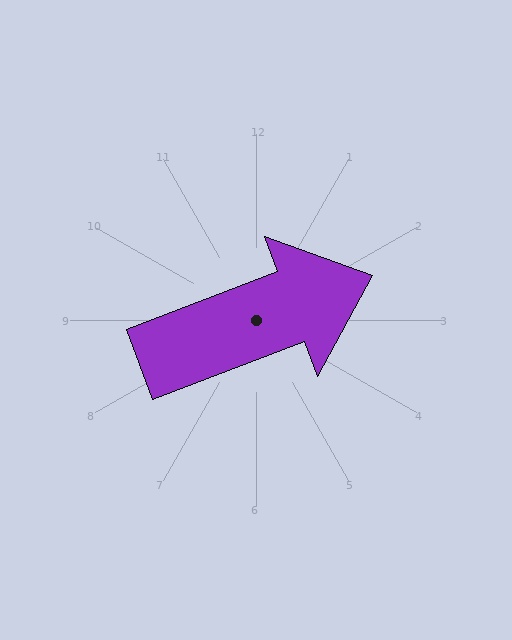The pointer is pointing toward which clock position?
Roughly 2 o'clock.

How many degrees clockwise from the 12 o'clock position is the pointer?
Approximately 69 degrees.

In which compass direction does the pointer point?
East.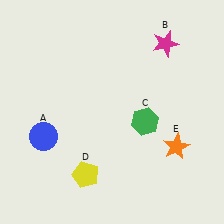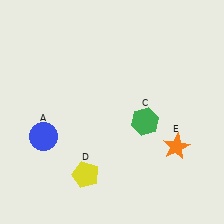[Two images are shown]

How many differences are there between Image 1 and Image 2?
There is 1 difference between the two images.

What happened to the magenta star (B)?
The magenta star (B) was removed in Image 2. It was in the top-right area of Image 1.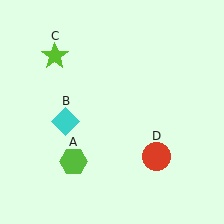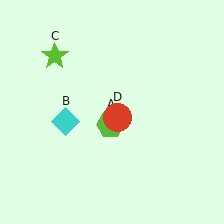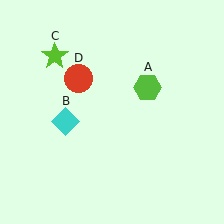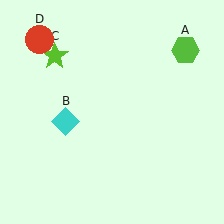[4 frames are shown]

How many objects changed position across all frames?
2 objects changed position: lime hexagon (object A), red circle (object D).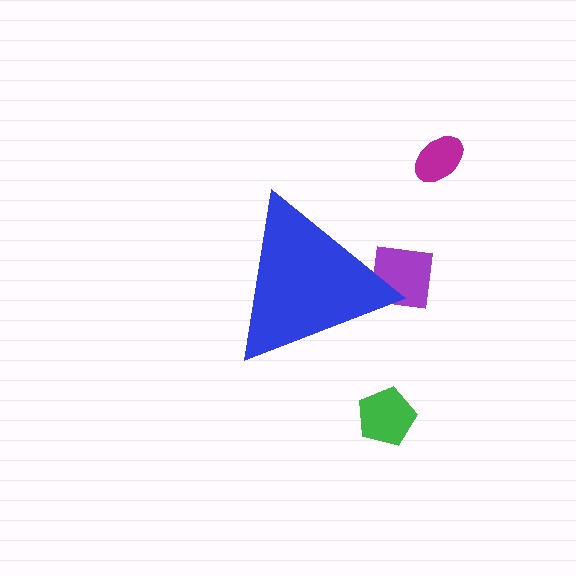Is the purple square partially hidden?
Yes, the purple square is partially hidden behind the blue triangle.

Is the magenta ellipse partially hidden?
No, the magenta ellipse is fully visible.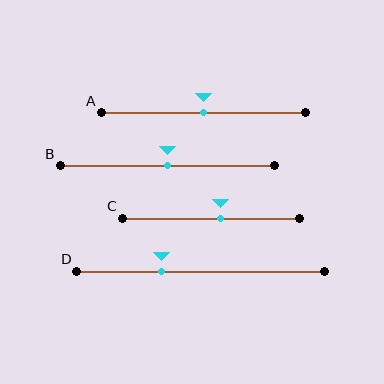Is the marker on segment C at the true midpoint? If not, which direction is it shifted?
No, the marker on segment C is shifted to the right by about 5% of the segment length.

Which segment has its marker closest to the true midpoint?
Segment A has its marker closest to the true midpoint.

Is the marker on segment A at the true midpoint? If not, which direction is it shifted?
Yes, the marker on segment A is at the true midpoint.